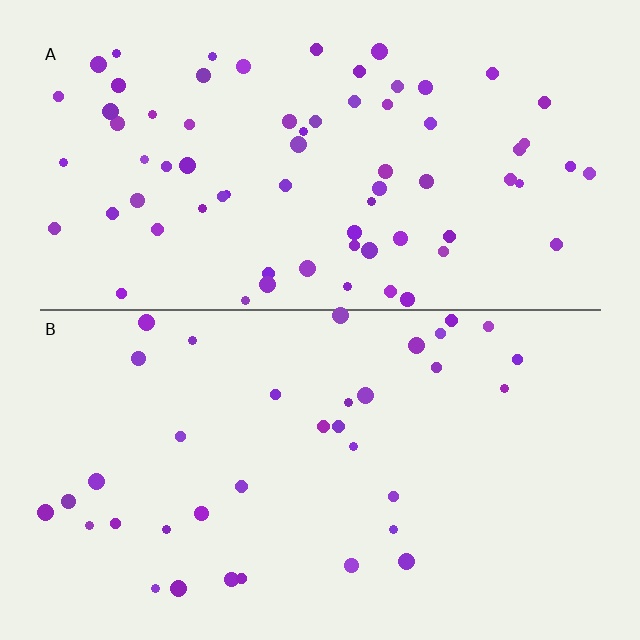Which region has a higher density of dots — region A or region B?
A (the top).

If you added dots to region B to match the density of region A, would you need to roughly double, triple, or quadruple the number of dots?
Approximately double.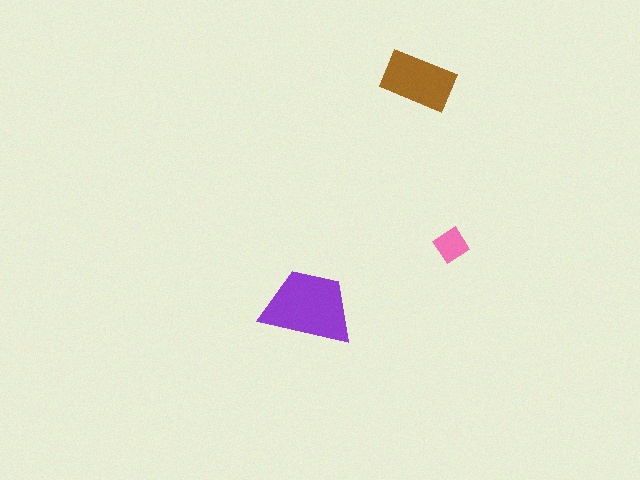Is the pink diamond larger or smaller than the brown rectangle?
Smaller.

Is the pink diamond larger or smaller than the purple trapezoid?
Smaller.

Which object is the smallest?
The pink diamond.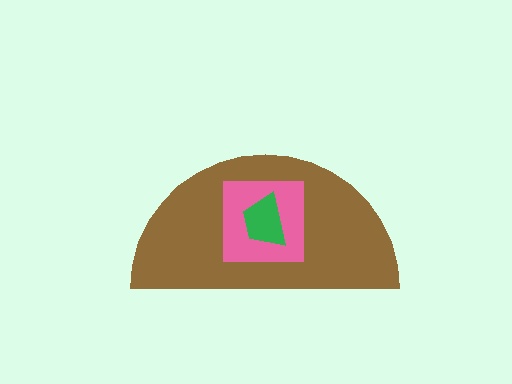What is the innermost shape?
The green trapezoid.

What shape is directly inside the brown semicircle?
The pink square.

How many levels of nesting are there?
3.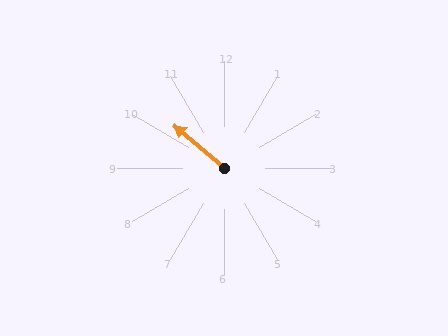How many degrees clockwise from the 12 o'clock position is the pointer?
Approximately 310 degrees.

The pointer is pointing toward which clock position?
Roughly 10 o'clock.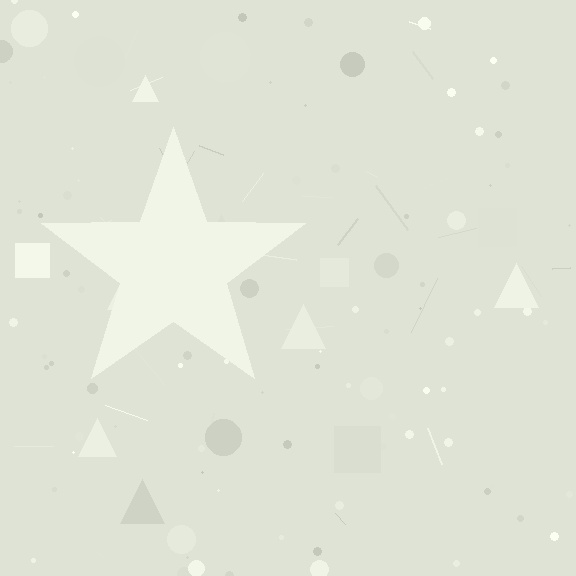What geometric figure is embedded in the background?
A star is embedded in the background.